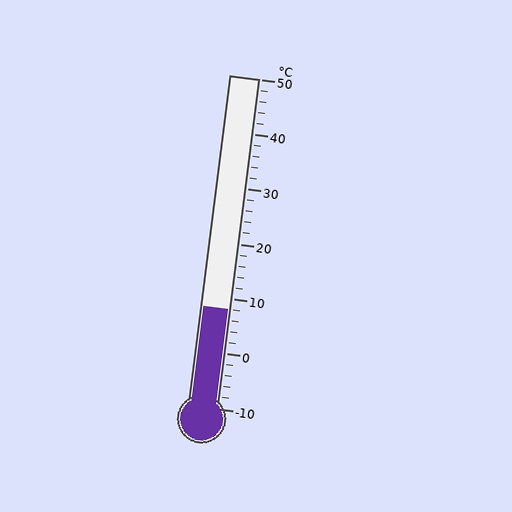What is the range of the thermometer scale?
The thermometer scale ranges from -10°C to 50°C.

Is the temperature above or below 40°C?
The temperature is below 40°C.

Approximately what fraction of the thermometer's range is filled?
The thermometer is filled to approximately 30% of its range.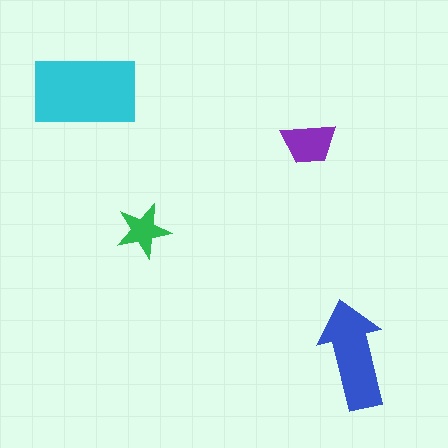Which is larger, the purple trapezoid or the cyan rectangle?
The cyan rectangle.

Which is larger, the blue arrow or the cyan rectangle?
The cyan rectangle.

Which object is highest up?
The cyan rectangle is topmost.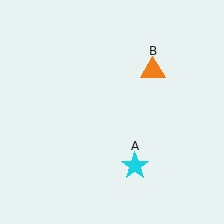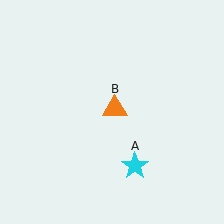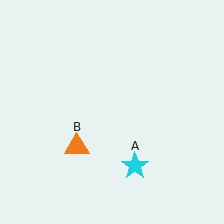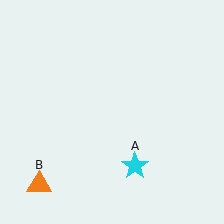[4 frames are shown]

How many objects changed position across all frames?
1 object changed position: orange triangle (object B).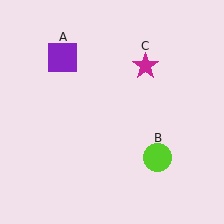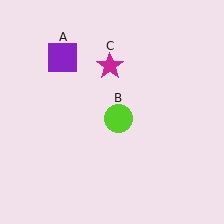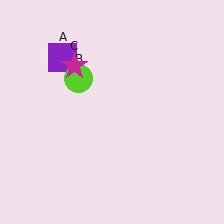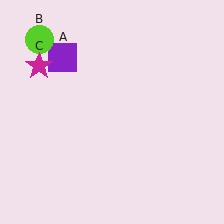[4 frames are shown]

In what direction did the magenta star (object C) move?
The magenta star (object C) moved left.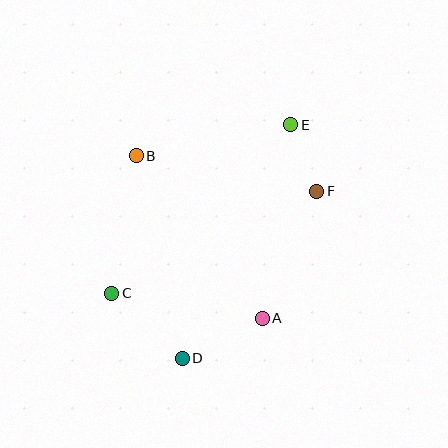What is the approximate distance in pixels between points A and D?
The distance between A and D is approximately 89 pixels.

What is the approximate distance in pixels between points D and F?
The distance between D and F is approximately 214 pixels.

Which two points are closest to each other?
Points E and F are closest to each other.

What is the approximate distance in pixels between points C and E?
The distance between C and E is approximately 246 pixels.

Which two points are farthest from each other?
Points D and E are farthest from each other.